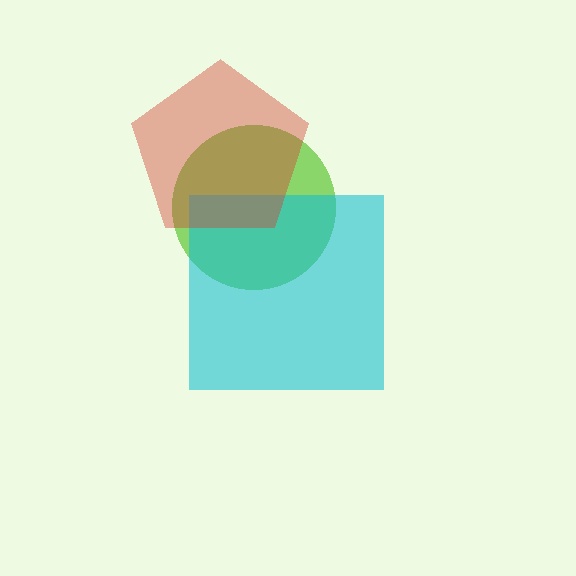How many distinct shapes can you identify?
There are 3 distinct shapes: a lime circle, a cyan square, a red pentagon.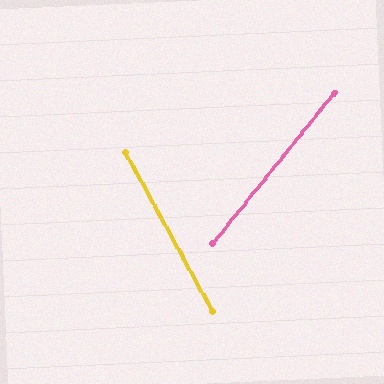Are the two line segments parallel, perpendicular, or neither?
Neither parallel nor perpendicular — they differ by about 68°.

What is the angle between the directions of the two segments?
Approximately 68 degrees.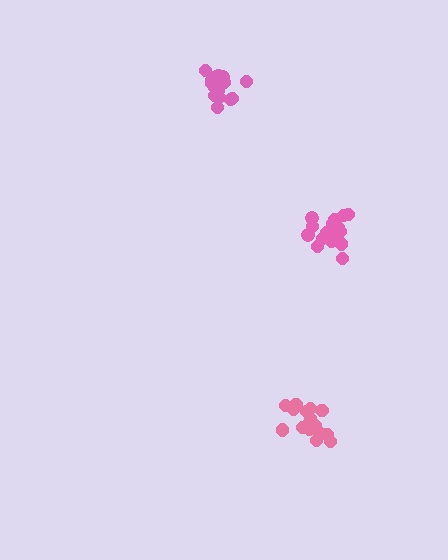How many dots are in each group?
Group 1: 20 dots, Group 2: 17 dots, Group 3: 17 dots (54 total).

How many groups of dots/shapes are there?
There are 3 groups.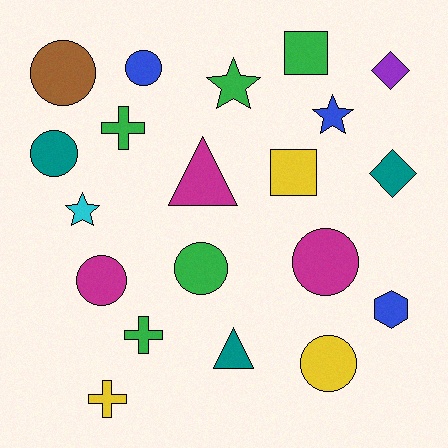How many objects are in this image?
There are 20 objects.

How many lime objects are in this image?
There are no lime objects.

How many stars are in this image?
There are 3 stars.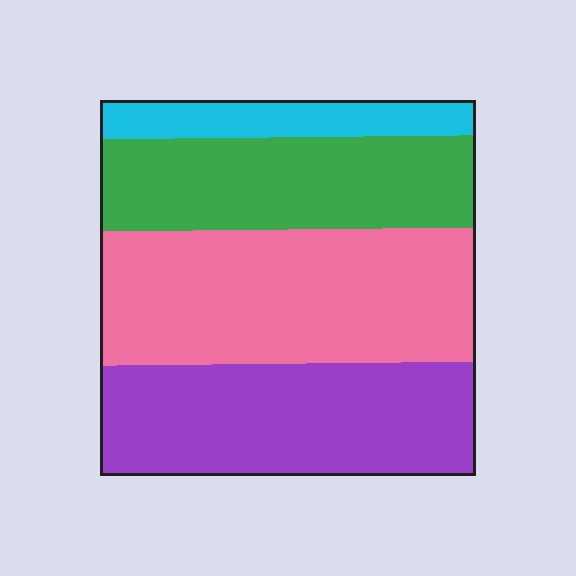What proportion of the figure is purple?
Purple covers 30% of the figure.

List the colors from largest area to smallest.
From largest to smallest: pink, purple, green, cyan.